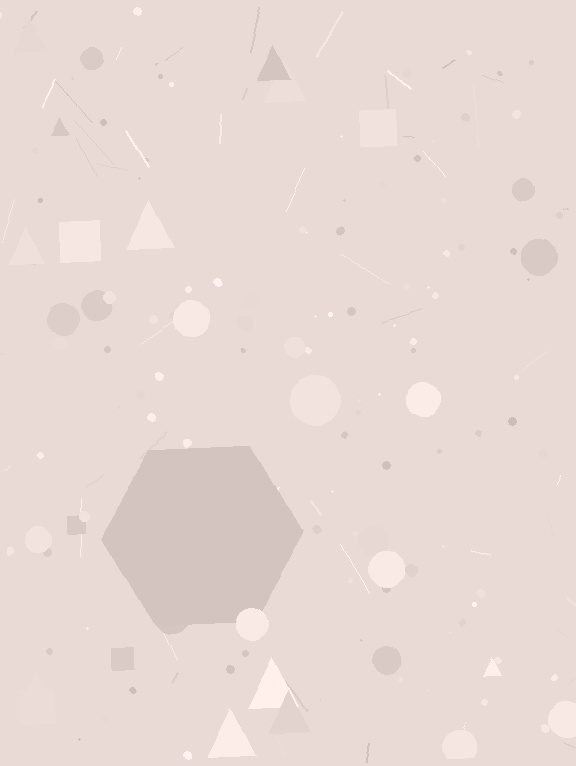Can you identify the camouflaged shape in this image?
The camouflaged shape is a hexagon.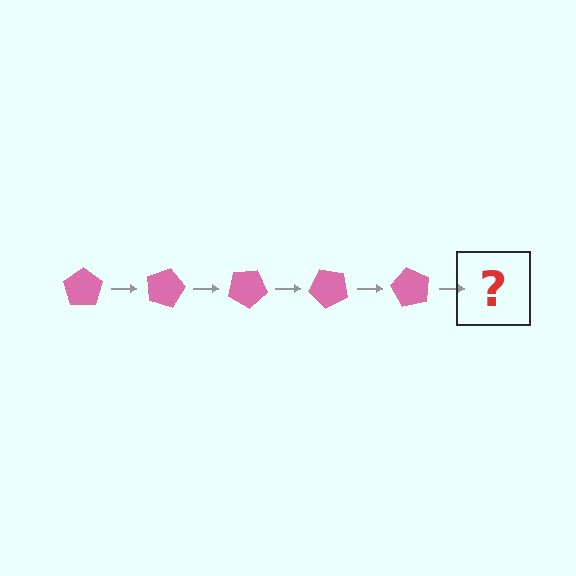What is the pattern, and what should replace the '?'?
The pattern is that the pentagon rotates 15 degrees each step. The '?' should be a pink pentagon rotated 75 degrees.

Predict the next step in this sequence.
The next step is a pink pentagon rotated 75 degrees.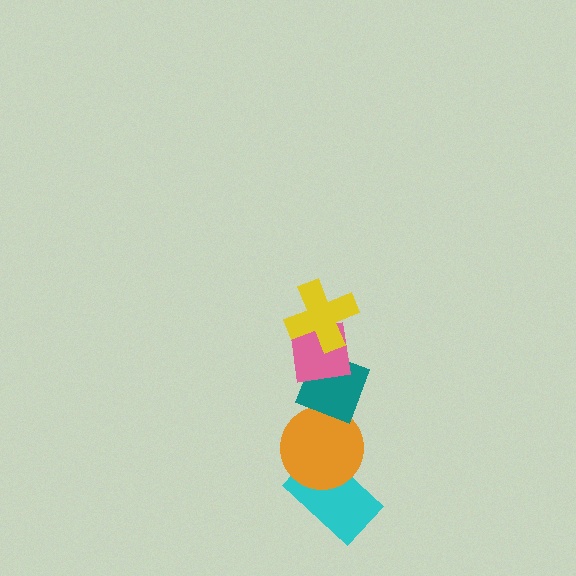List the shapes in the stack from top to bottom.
From top to bottom: the yellow cross, the pink square, the teal diamond, the orange circle, the cyan rectangle.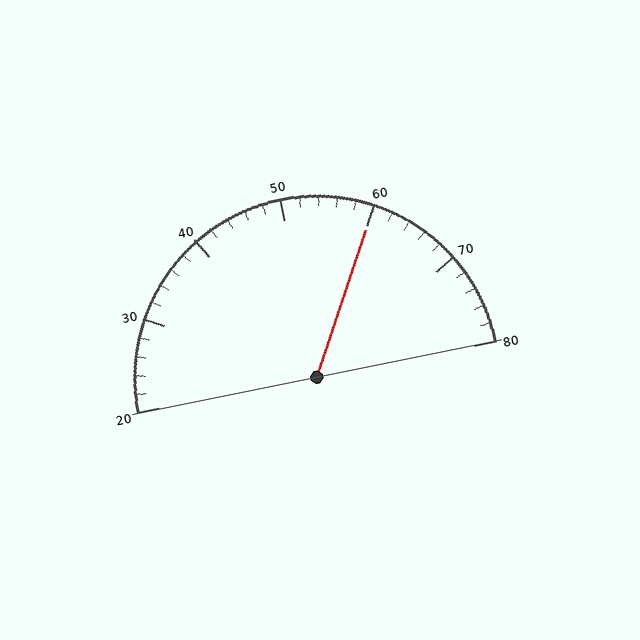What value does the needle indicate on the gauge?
The needle indicates approximately 60.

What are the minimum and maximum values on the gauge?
The gauge ranges from 20 to 80.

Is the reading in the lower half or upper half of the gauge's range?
The reading is in the upper half of the range (20 to 80).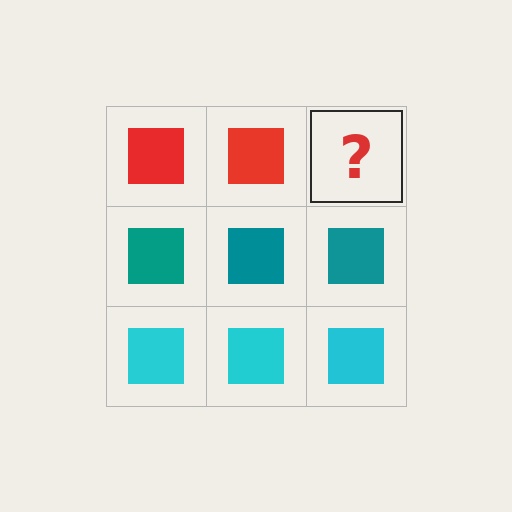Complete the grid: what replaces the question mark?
The question mark should be replaced with a red square.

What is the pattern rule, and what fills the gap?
The rule is that each row has a consistent color. The gap should be filled with a red square.